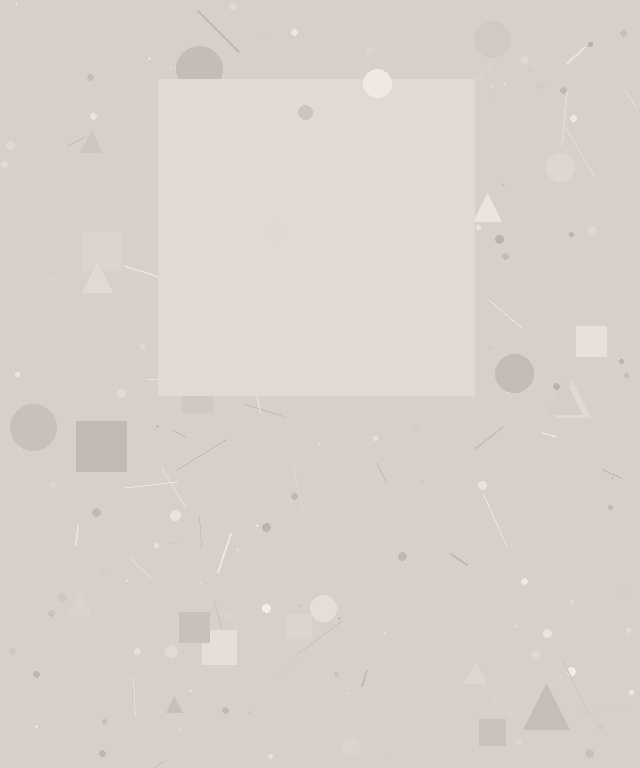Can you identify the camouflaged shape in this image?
The camouflaged shape is a square.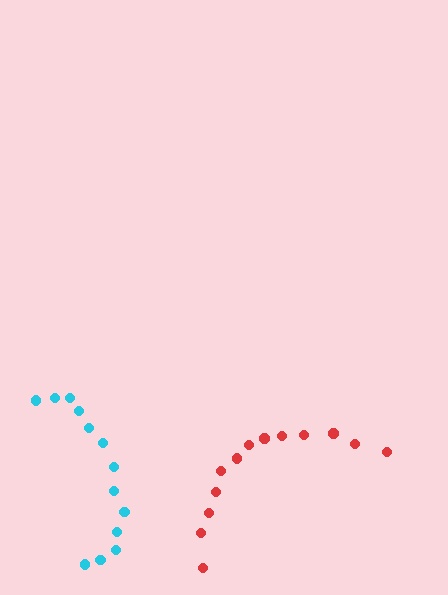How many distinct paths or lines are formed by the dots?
There are 2 distinct paths.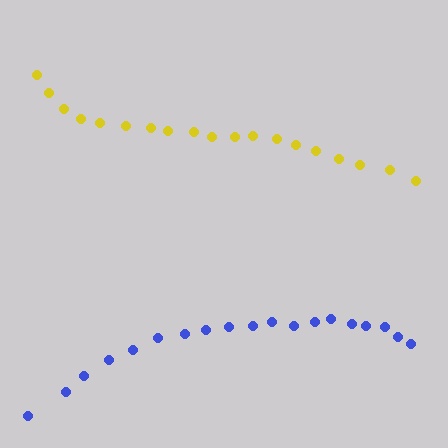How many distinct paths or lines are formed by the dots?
There are 2 distinct paths.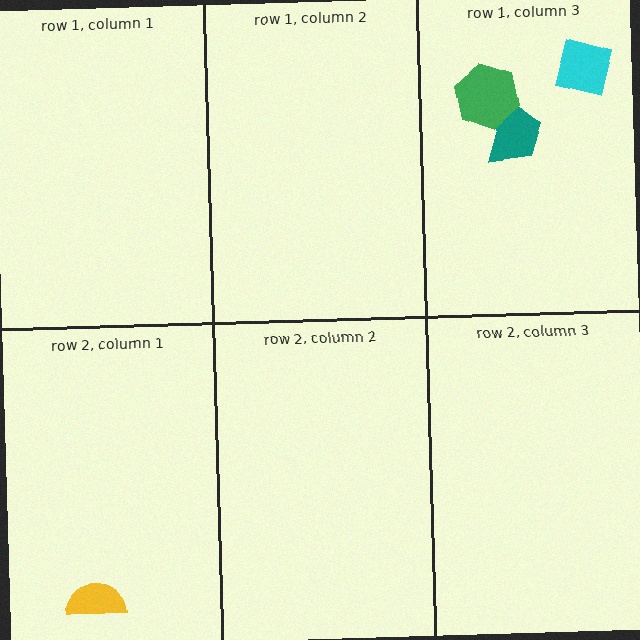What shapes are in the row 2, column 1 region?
The yellow semicircle.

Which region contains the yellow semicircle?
The row 2, column 1 region.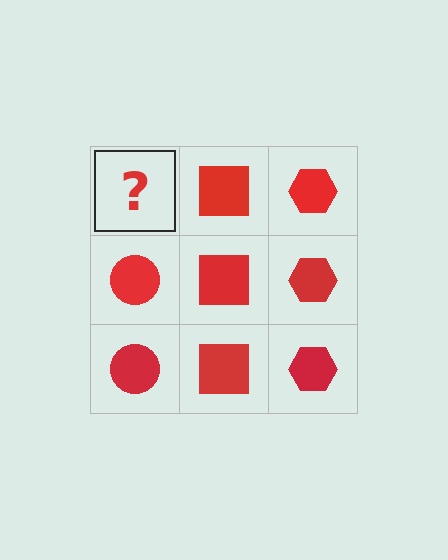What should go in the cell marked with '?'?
The missing cell should contain a red circle.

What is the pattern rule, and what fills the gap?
The rule is that each column has a consistent shape. The gap should be filled with a red circle.